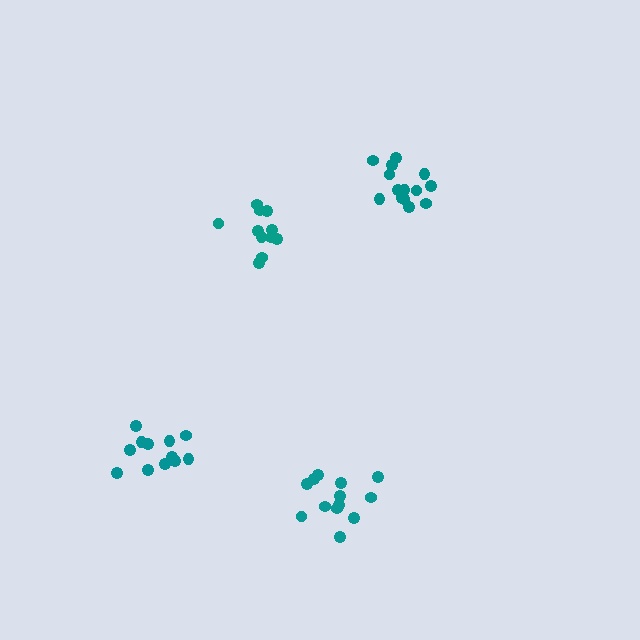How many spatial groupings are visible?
There are 4 spatial groupings.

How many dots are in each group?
Group 1: 11 dots, Group 2: 13 dots, Group 3: 12 dots, Group 4: 14 dots (50 total).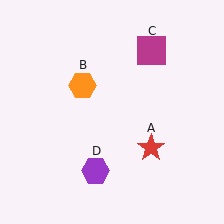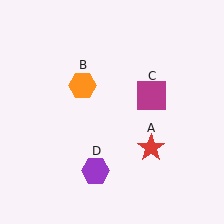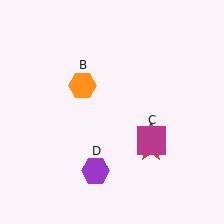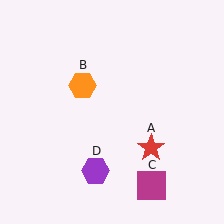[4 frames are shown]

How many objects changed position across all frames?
1 object changed position: magenta square (object C).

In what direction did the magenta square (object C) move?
The magenta square (object C) moved down.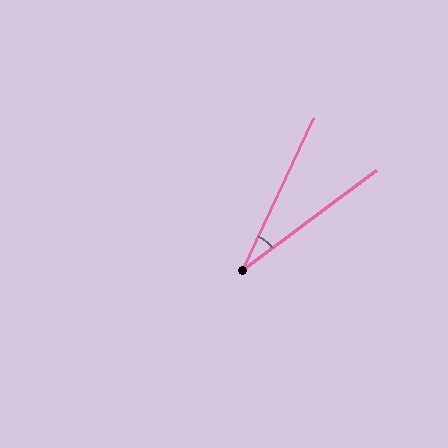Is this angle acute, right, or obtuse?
It is acute.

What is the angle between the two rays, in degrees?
Approximately 28 degrees.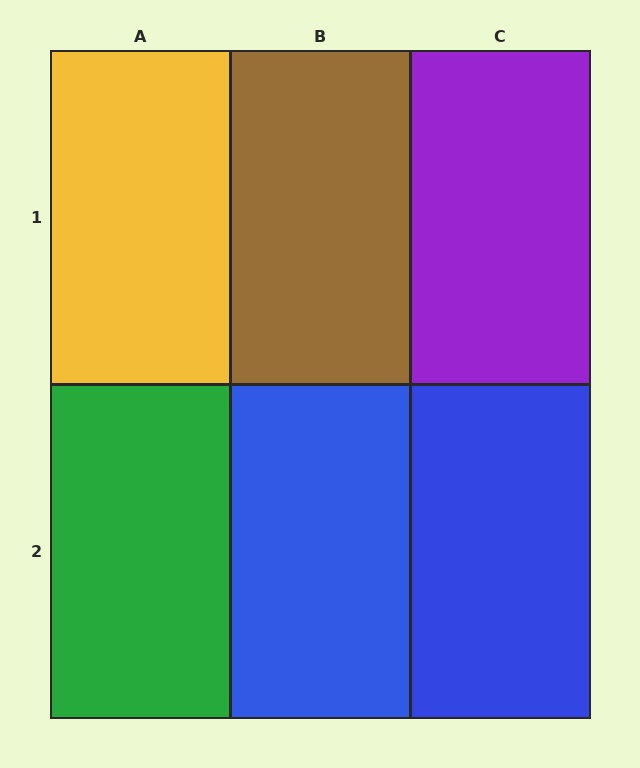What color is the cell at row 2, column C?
Blue.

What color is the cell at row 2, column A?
Green.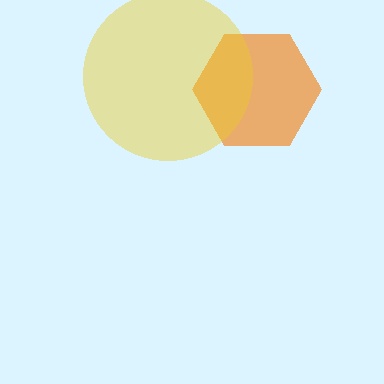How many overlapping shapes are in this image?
There are 2 overlapping shapes in the image.